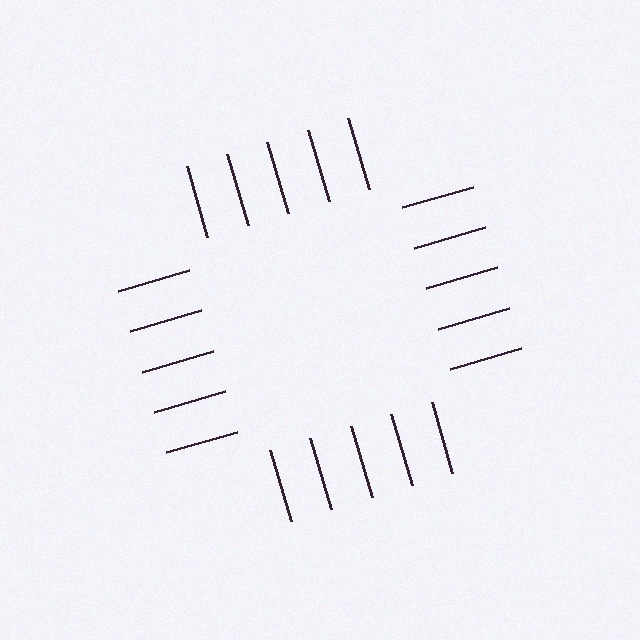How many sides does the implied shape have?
4 sides — the line-ends trace a square.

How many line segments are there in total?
20 — 5 along each of the 4 edges.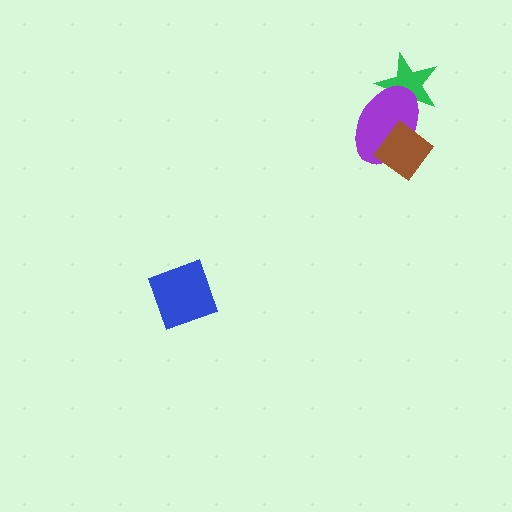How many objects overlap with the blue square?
0 objects overlap with the blue square.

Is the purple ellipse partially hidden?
Yes, it is partially covered by another shape.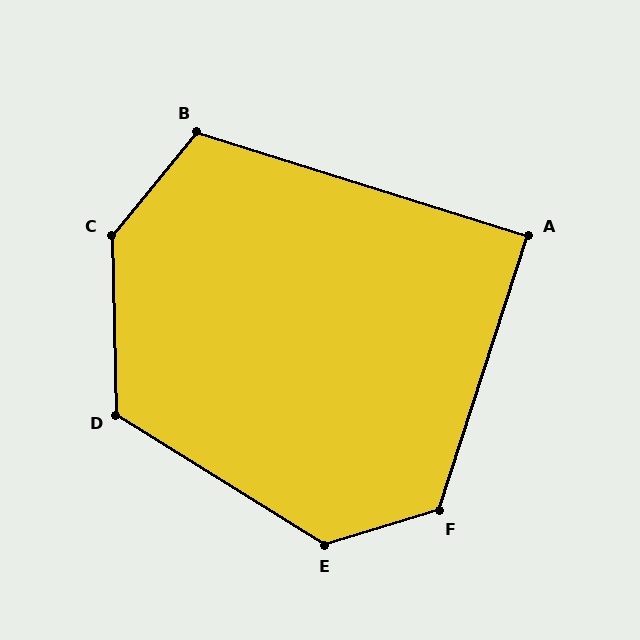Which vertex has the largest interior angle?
C, at approximately 139 degrees.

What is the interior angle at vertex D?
Approximately 123 degrees (obtuse).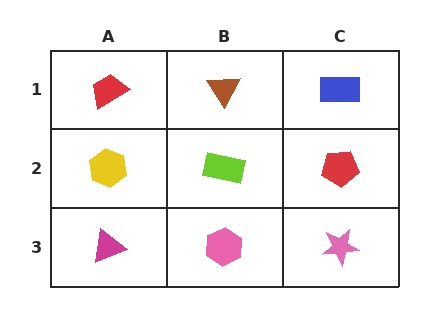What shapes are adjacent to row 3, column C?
A red pentagon (row 2, column C), a pink hexagon (row 3, column B).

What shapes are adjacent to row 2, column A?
A red trapezoid (row 1, column A), a magenta triangle (row 3, column A), a lime rectangle (row 2, column B).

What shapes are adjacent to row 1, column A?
A yellow hexagon (row 2, column A), a brown triangle (row 1, column B).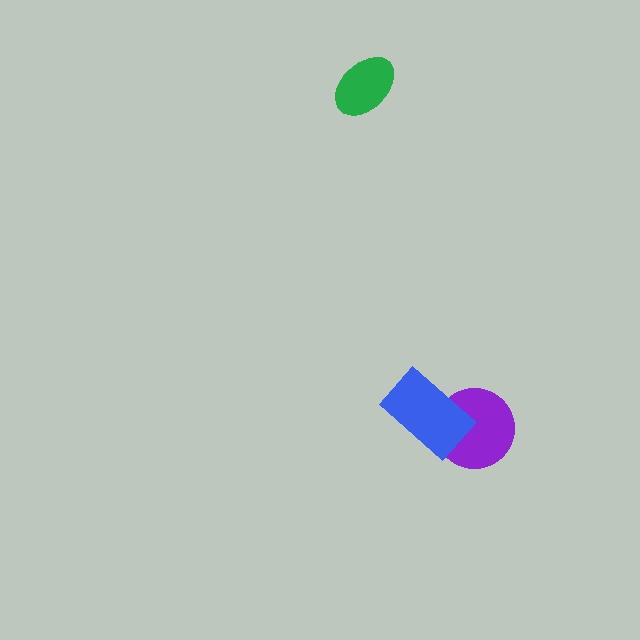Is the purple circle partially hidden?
Yes, it is partially covered by another shape.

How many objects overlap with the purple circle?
1 object overlaps with the purple circle.